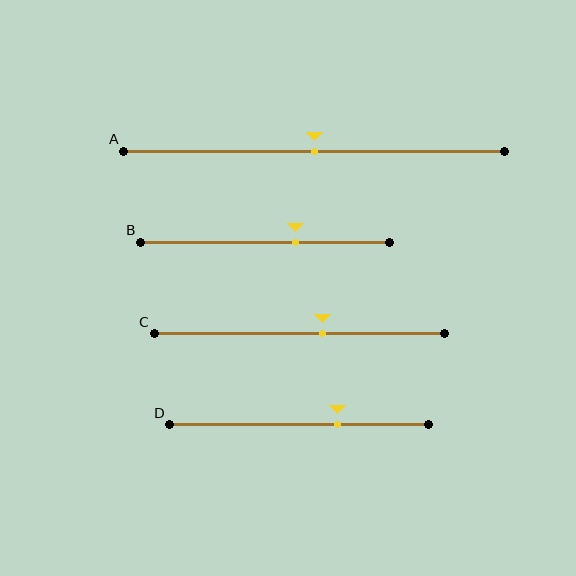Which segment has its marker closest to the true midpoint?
Segment A has its marker closest to the true midpoint.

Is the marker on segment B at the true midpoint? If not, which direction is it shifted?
No, the marker on segment B is shifted to the right by about 12% of the segment length.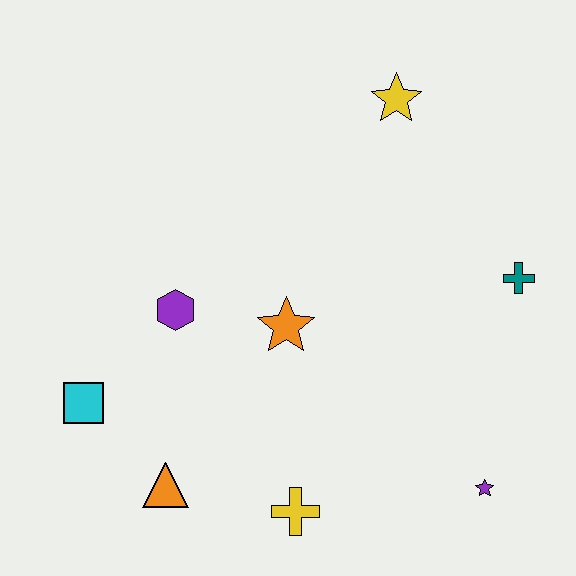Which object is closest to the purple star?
The yellow cross is closest to the purple star.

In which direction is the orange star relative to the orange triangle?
The orange star is above the orange triangle.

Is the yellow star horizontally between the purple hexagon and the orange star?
No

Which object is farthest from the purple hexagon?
The purple star is farthest from the purple hexagon.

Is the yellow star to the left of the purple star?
Yes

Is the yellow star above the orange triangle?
Yes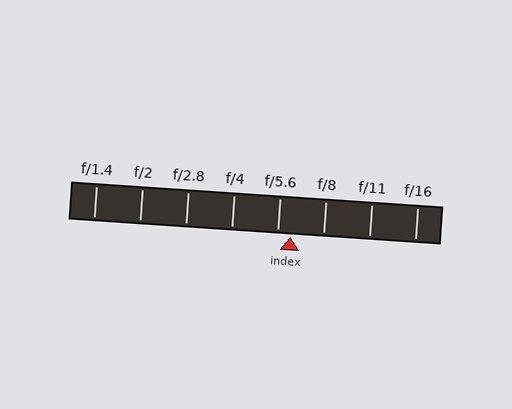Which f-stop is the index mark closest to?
The index mark is closest to f/5.6.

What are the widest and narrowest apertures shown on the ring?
The widest aperture shown is f/1.4 and the narrowest is f/16.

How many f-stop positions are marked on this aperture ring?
There are 8 f-stop positions marked.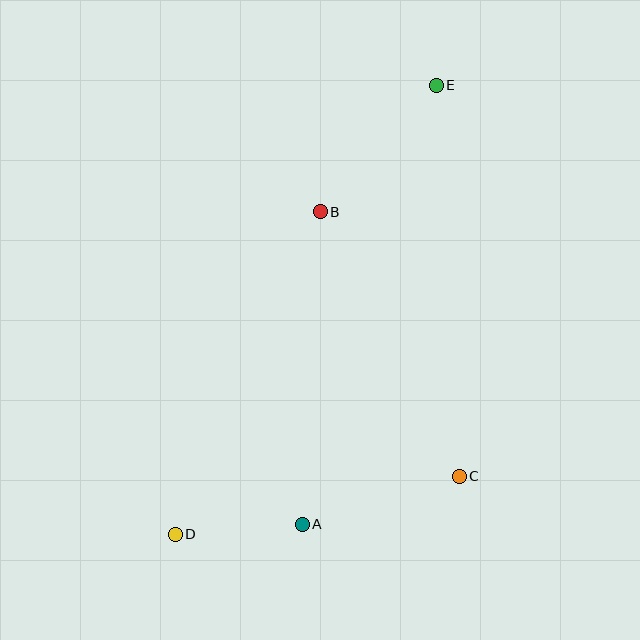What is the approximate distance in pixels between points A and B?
The distance between A and B is approximately 313 pixels.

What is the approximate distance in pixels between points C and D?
The distance between C and D is approximately 290 pixels.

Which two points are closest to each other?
Points A and D are closest to each other.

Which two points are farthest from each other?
Points D and E are farthest from each other.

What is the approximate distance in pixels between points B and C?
The distance between B and C is approximately 299 pixels.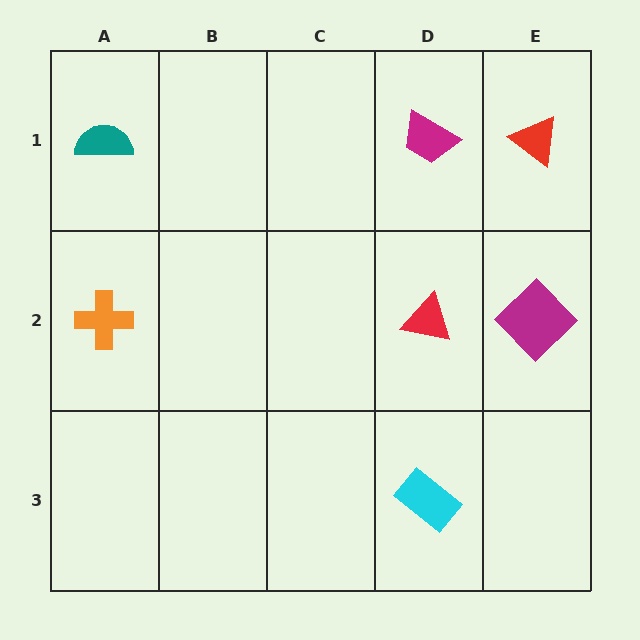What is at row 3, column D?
A cyan rectangle.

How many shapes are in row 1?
3 shapes.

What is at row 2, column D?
A red triangle.